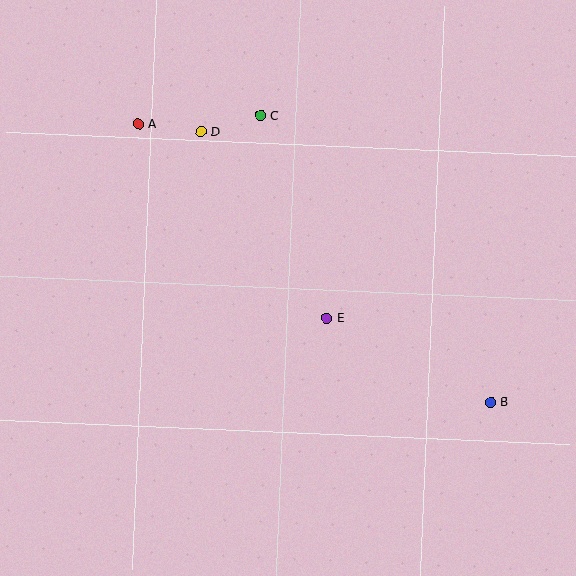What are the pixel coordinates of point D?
Point D is at (201, 131).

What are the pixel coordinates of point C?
Point C is at (261, 115).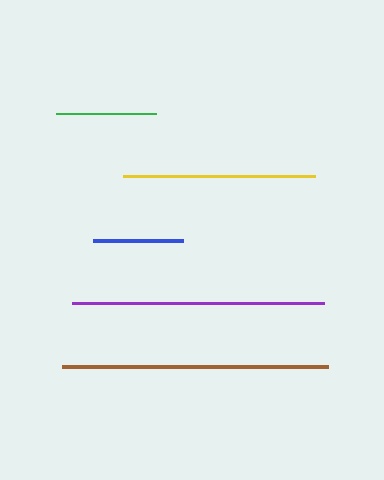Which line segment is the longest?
The brown line is the longest at approximately 265 pixels.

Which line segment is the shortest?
The blue line is the shortest at approximately 90 pixels.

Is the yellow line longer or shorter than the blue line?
The yellow line is longer than the blue line.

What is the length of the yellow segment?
The yellow segment is approximately 193 pixels long.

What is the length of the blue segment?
The blue segment is approximately 90 pixels long.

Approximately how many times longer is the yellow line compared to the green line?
The yellow line is approximately 1.9 times the length of the green line.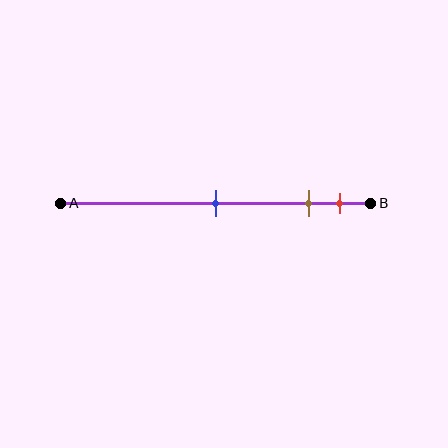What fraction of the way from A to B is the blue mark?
The blue mark is approximately 50% (0.5) of the way from A to B.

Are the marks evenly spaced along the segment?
No, the marks are not evenly spaced.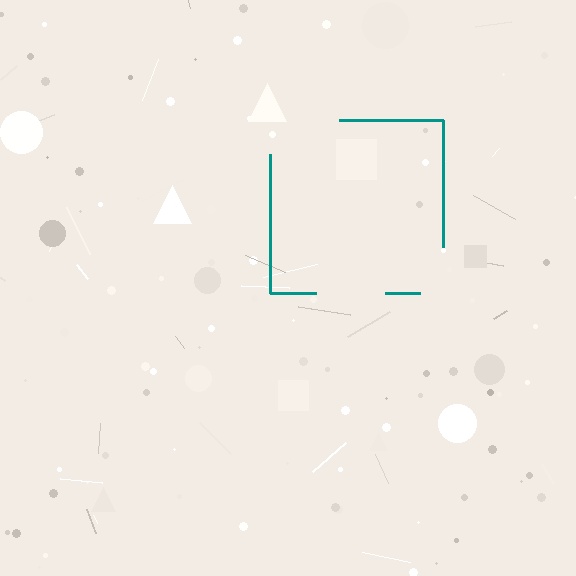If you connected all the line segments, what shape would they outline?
They would outline a square.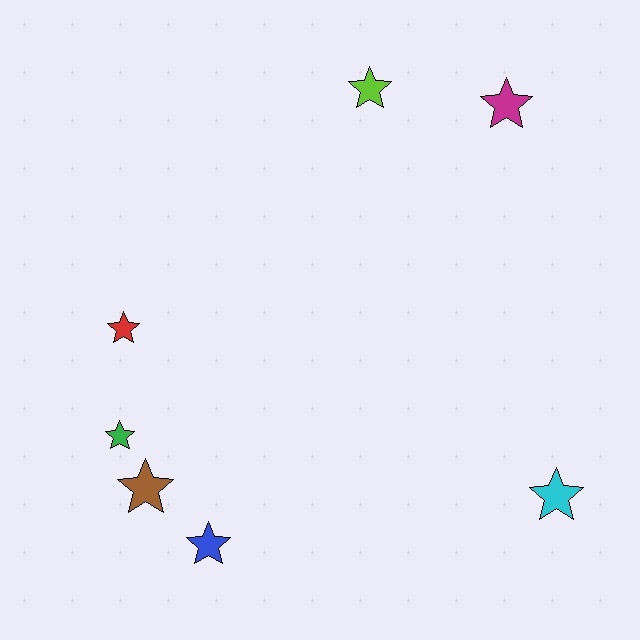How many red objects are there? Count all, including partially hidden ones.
There is 1 red object.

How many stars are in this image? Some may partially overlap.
There are 7 stars.